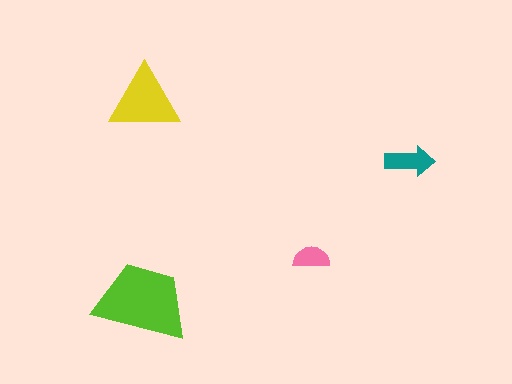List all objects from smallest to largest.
The pink semicircle, the teal arrow, the yellow triangle, the lime trapezoid.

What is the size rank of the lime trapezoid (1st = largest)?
1st.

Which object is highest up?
The yellow triangle is topmost.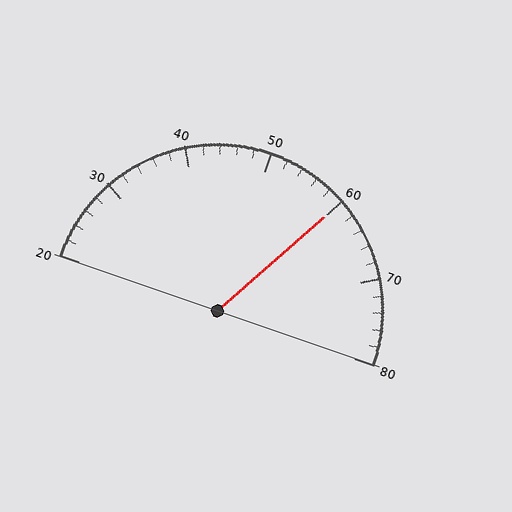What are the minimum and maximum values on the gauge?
The gauge ranges from 20 to 80.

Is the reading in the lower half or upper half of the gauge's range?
The reading is in the upper half of the range (20 to 80).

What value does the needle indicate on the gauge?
The needle indicates approximately 60.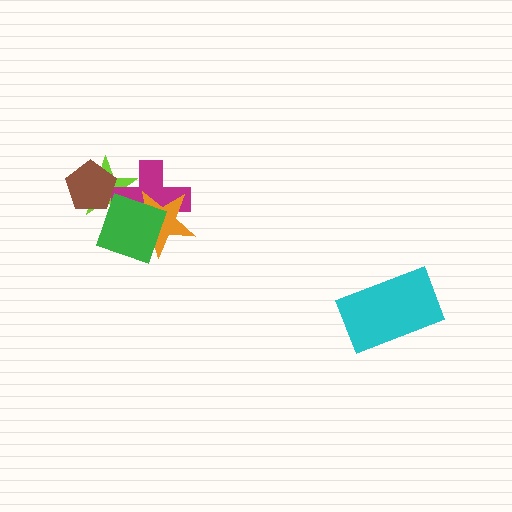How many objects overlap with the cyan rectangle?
0 objects overlap with the cyan rectangle.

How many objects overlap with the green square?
3 objects overlap with the green square.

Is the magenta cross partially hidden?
Yes, it is partially covered by another shape.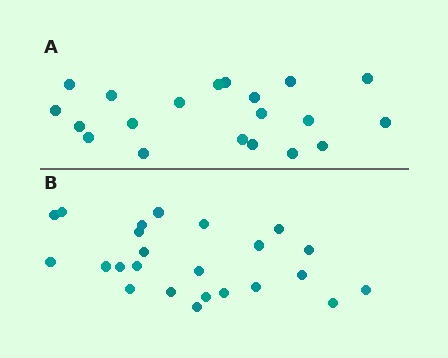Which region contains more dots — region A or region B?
Region B (the bottom region) has more dots.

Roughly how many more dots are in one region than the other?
Region B has about 4 more dots than region A.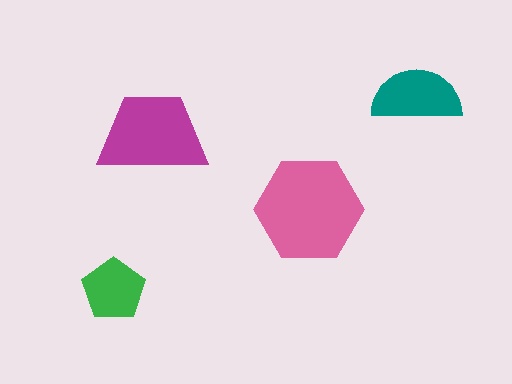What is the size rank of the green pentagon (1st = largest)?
4th.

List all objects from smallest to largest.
The green pentagon, the teal semicircle, the magenta trapezoid, the pink hexagon.